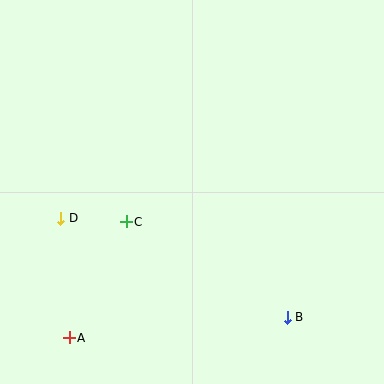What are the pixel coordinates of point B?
Point B is at (287, 317).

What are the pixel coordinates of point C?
Point C is at (126, 222).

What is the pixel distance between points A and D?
The distance between A and D is 119 pixels.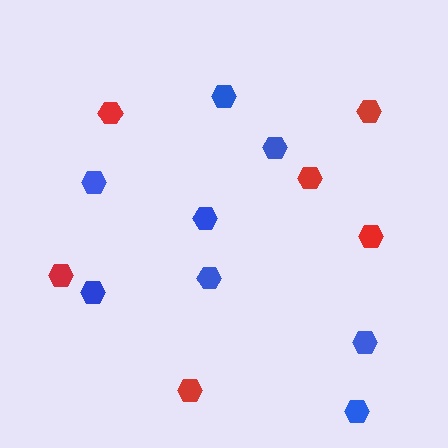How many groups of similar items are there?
There are 2 groups: one group of red hexagons (6) and one group of blue hexagons (8).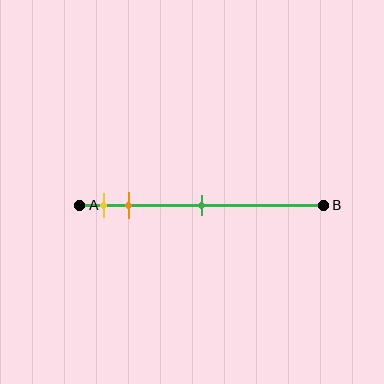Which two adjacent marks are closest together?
The yellow and orange marks are the closest adjacent pair.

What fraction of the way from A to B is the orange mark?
The orange mark is approximately 20% (0.2) of the way from A to B.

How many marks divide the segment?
There are 3 marks dividing the segment.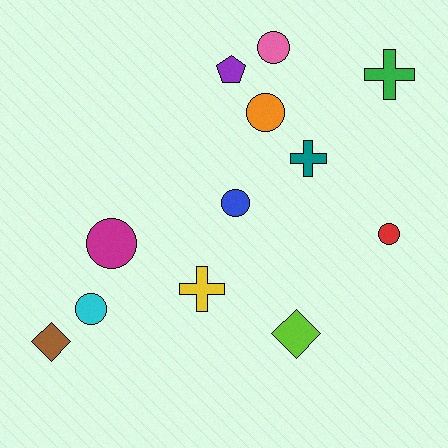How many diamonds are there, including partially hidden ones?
There are 2 diamonds.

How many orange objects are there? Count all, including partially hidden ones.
There is 1 orange object.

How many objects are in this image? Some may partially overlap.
There are 12 objects.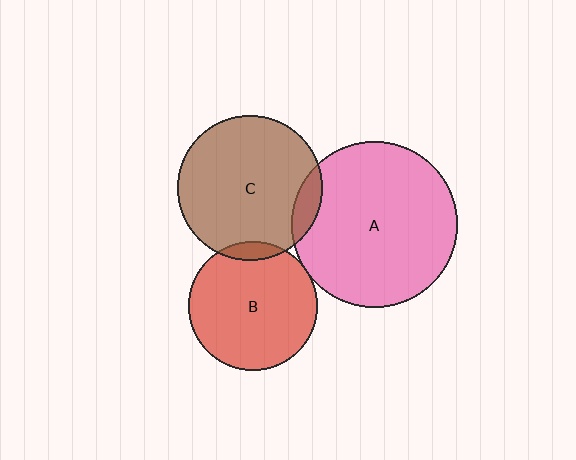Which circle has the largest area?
Circle A (pink).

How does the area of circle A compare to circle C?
Approximately 1.3 times.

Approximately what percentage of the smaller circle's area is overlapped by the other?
Approximately 5%.